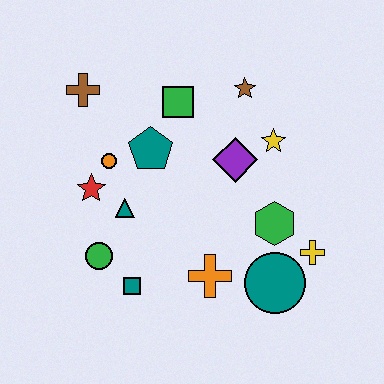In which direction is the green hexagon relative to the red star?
The green hexagon is to the right of the red star.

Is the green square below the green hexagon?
No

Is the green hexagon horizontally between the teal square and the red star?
No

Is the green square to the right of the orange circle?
Yes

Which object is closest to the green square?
The teal pentagon is closest to the green square.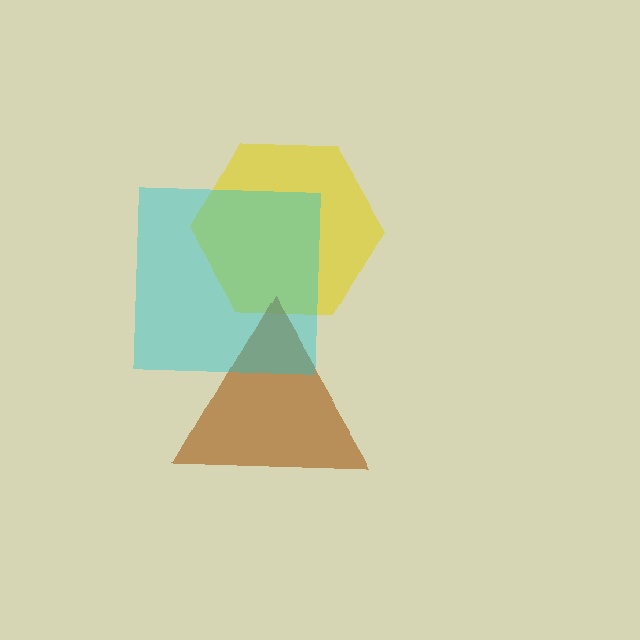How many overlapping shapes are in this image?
There are 3 overlapping shapes in the image.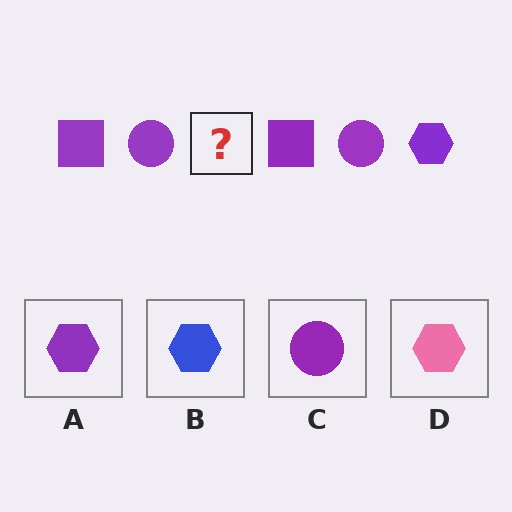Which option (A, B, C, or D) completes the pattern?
A.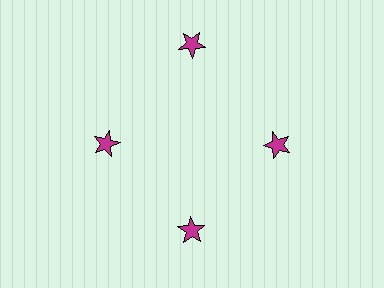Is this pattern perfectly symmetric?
No. The 4 magenta stars are arranged in a ring, but one element near the 12 o'clock position is pushed outward from the center, breaking the 4-fold rotational symmetry.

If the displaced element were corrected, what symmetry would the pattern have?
It would have 4-fold rotational symmetry — the pattern would map onto itself every 90 degrees.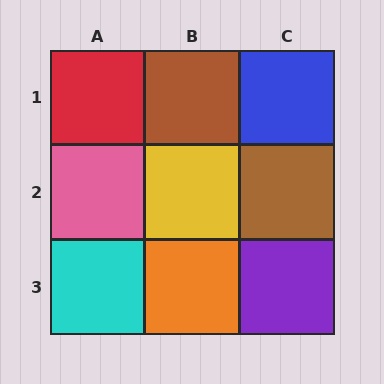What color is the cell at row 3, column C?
Purple.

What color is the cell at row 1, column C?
Blue.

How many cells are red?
1 cell is red.